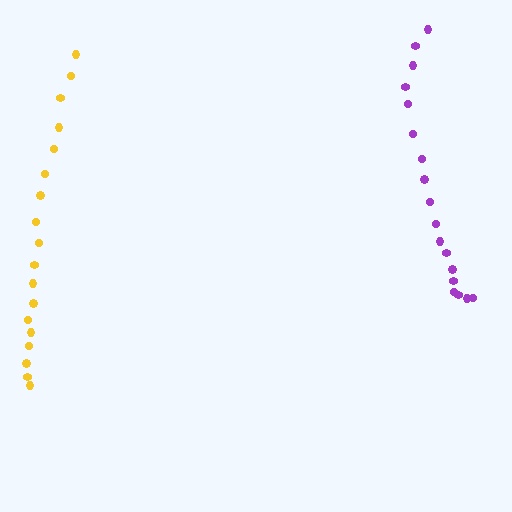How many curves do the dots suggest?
There are 2 distinct paths.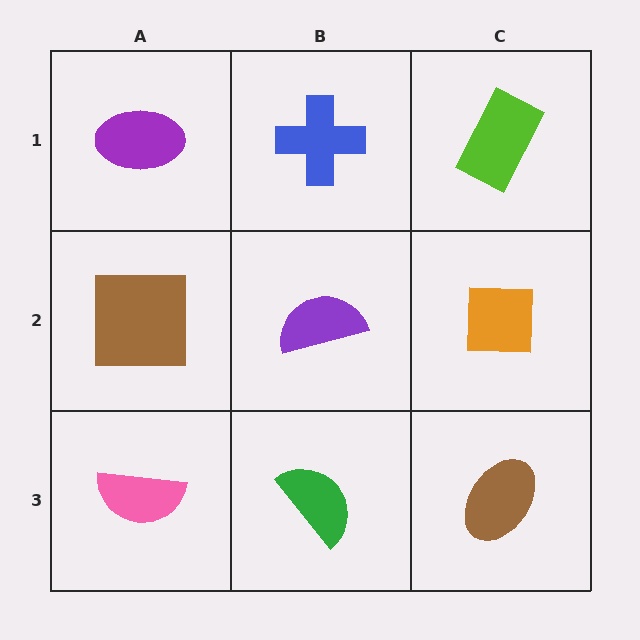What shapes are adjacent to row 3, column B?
A purple semicircle (row 2, column B), a pink semicircle (row 3, column A), a brown ellipse (row 3, column C).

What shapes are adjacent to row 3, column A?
A brown square (row 2, column A), a green semicircle (row 3, column B).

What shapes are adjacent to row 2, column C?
A lime rectangle (row 1, column C), a brown ellipse (row 3, column C), a purple semicircle (row 2, column B).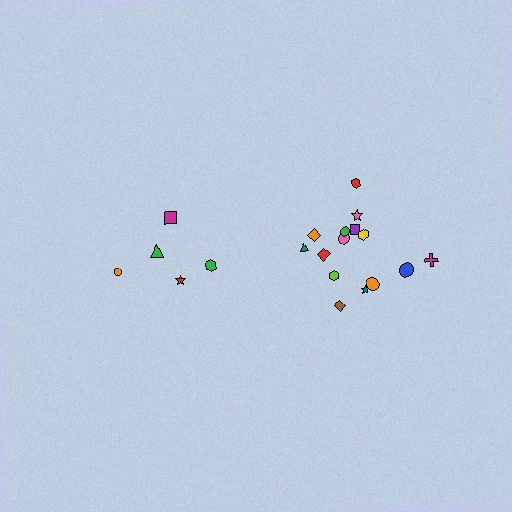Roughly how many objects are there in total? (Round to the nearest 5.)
Roughly 20 objects in total.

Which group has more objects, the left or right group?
The right group.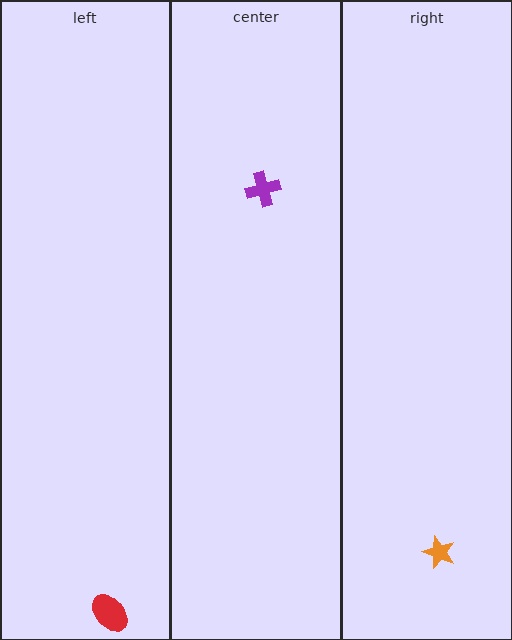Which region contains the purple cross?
The center region.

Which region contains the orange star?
The right region.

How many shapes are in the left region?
1.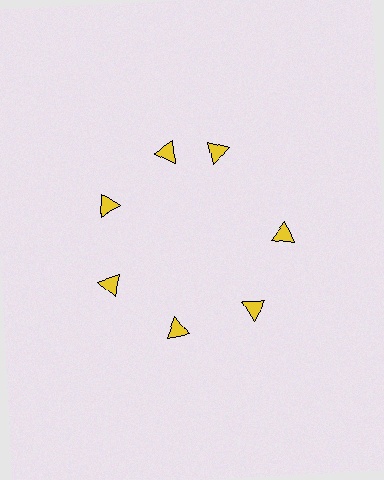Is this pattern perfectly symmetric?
No. The 7 yellow triangles are arranged in a ring, but one element near the 1 o'clock position is rotated out of alignment along the ring, breaking the 7-fold rotational symmetry.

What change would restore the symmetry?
The symmetry would be restored by rotating it back into even spacing with its neighbors so that all 7 triangles sit at equal angles and equal distance from the center.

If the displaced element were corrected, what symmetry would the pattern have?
It would have 7-fold rotational symmetry — the pattern would map onto itself every 51 degrees.